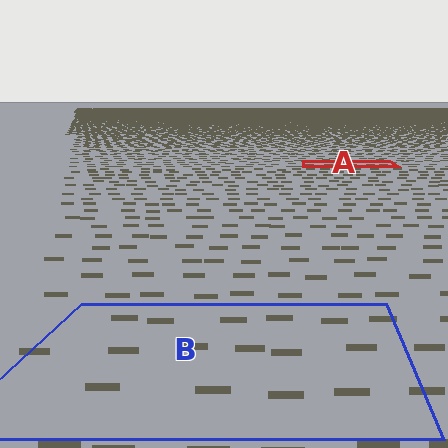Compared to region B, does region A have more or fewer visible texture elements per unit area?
Region A has more texture elements per unit area — they are packed more densely because it is farther away.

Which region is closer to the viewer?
Region B is closer. The texture elements there are larger and more spread out.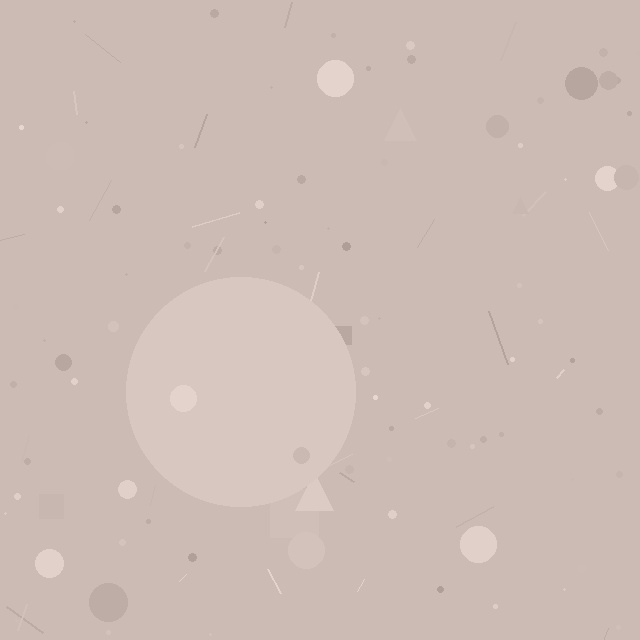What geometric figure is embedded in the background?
A circle is embedded in the background.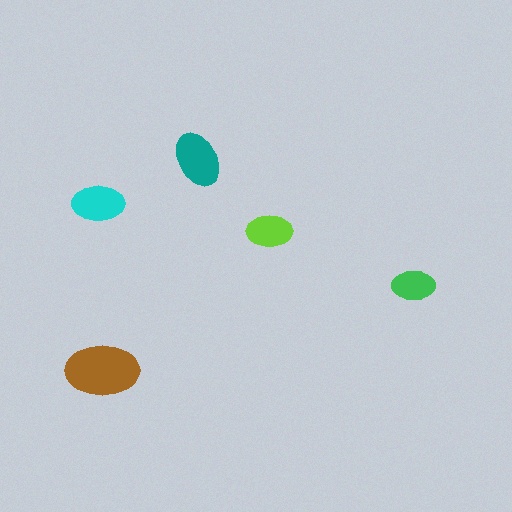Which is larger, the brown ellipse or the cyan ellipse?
The brown one.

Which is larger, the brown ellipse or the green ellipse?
The brown one.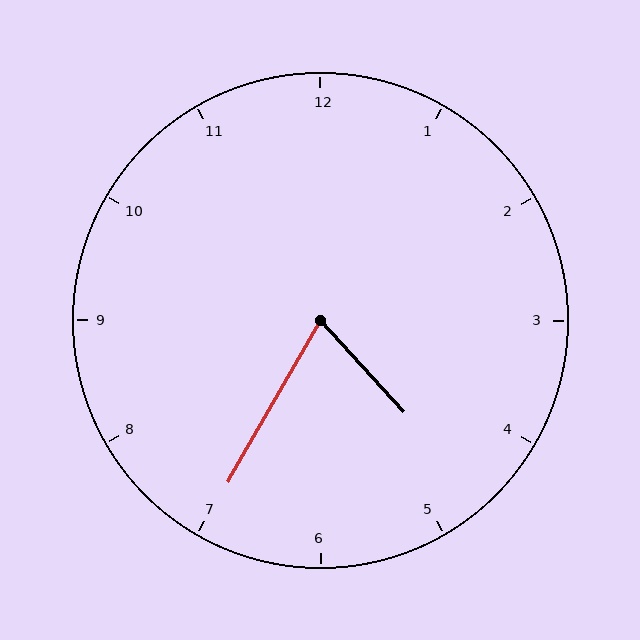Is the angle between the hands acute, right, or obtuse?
It is acute.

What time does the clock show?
4:35.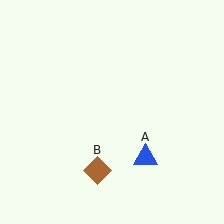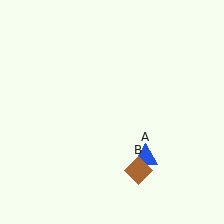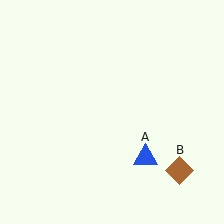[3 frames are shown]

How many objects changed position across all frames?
1 object changed position: brown diamond (object B).